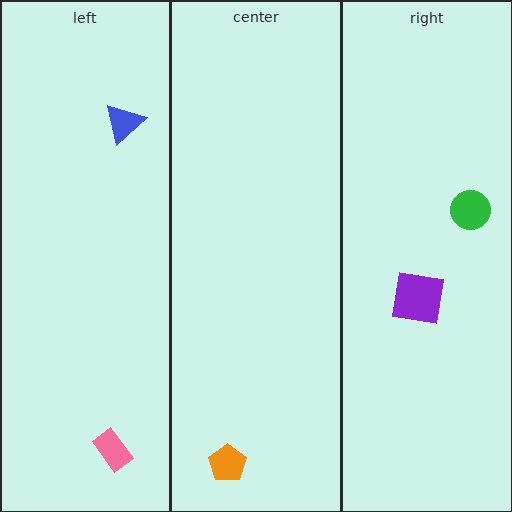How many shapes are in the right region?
2.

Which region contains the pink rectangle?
The left region.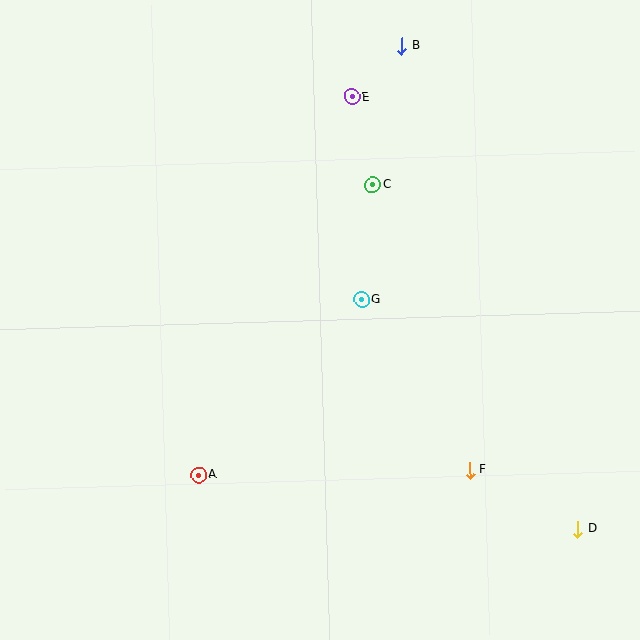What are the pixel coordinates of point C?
Point C is at (373, 185).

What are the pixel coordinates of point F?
Point F is at (469, 470).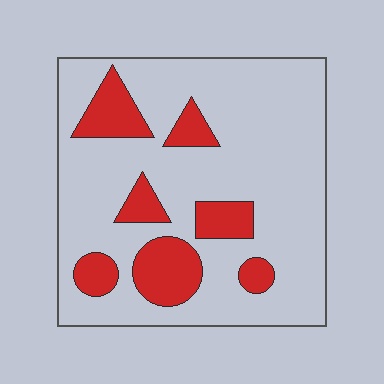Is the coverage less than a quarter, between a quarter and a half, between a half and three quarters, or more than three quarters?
Less than a quarter.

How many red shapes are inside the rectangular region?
7.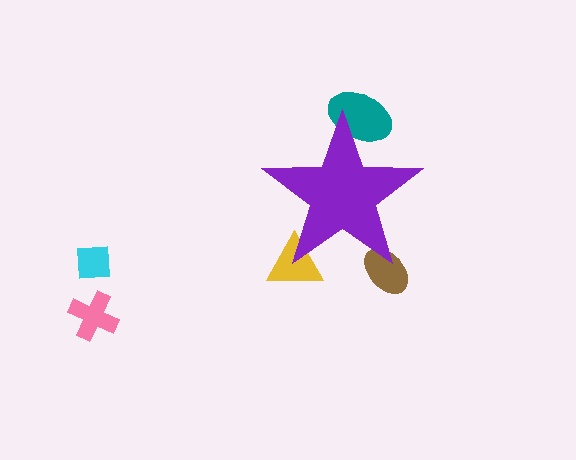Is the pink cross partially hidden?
No, the pink cross is fully visible.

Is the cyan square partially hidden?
No, the cyan square is fully visible.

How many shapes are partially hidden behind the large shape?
3 shapes are partially hidden.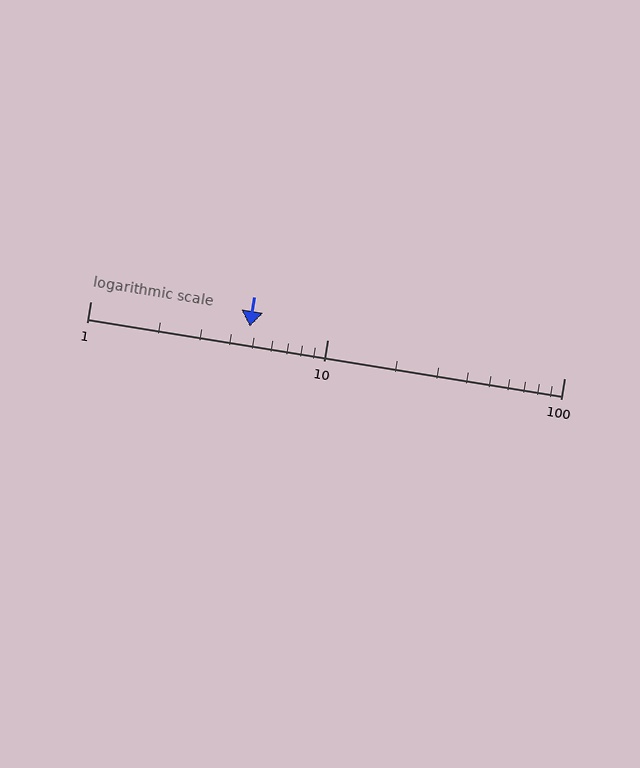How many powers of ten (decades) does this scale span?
The scale spans 2 decades, from 1 to 100.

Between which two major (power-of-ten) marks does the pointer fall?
The pointer is between 1 and 10.